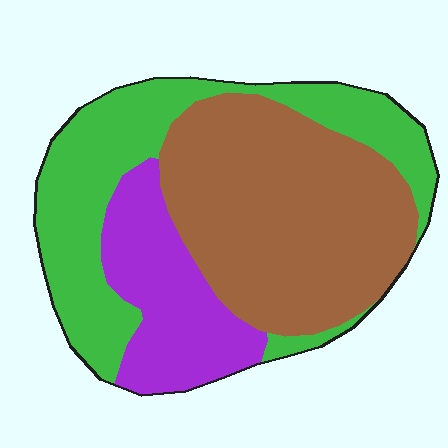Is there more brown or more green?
Brown.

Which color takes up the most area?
Brown, at roughly 45%.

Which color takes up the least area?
Purple, at roughly 20%.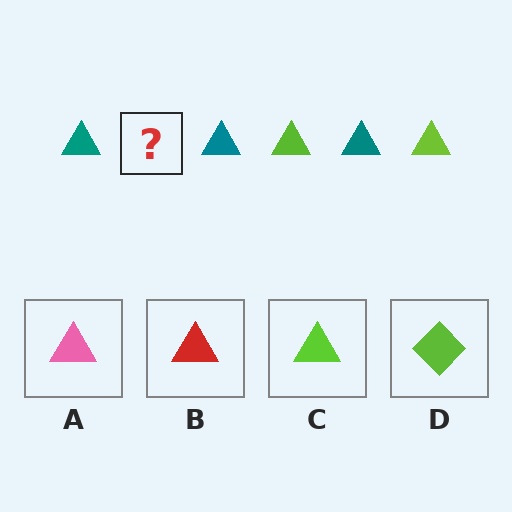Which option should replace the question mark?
Option C.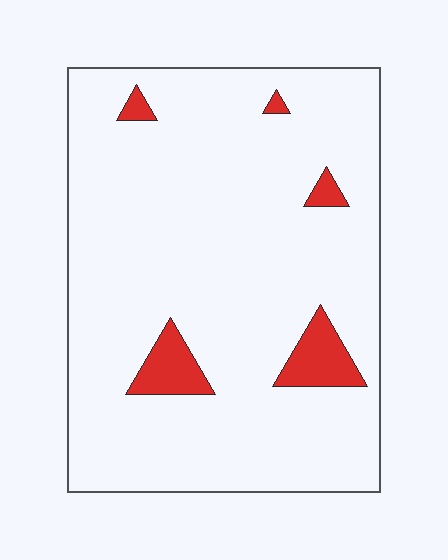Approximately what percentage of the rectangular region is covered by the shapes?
Approximately 5%.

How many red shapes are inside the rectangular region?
5.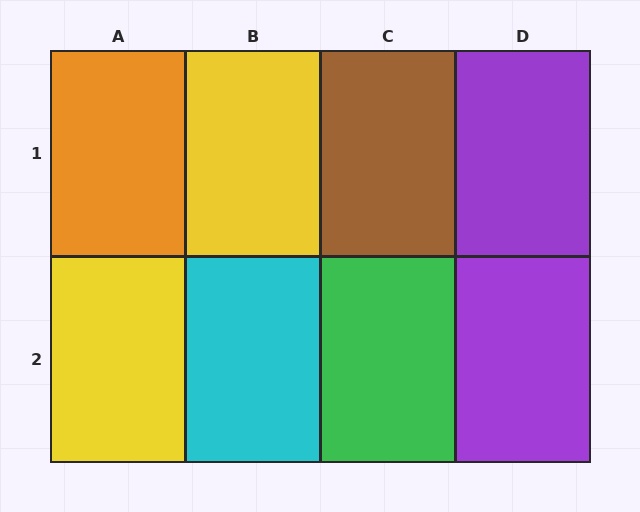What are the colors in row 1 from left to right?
Orange, yellow, brown, purple.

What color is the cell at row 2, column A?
Yellow.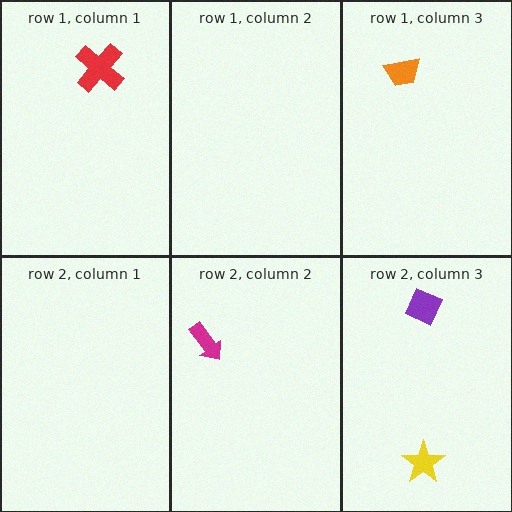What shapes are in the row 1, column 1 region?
The red cross.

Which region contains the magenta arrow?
The row 2, column 2 region.